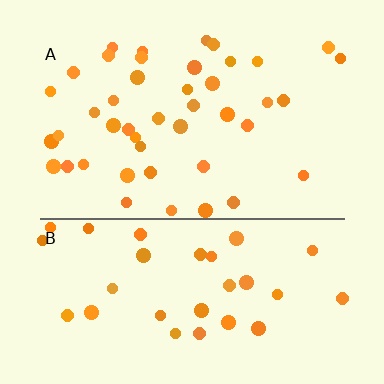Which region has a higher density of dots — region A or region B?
A (the top).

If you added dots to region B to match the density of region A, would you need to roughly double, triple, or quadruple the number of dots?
Approximately double.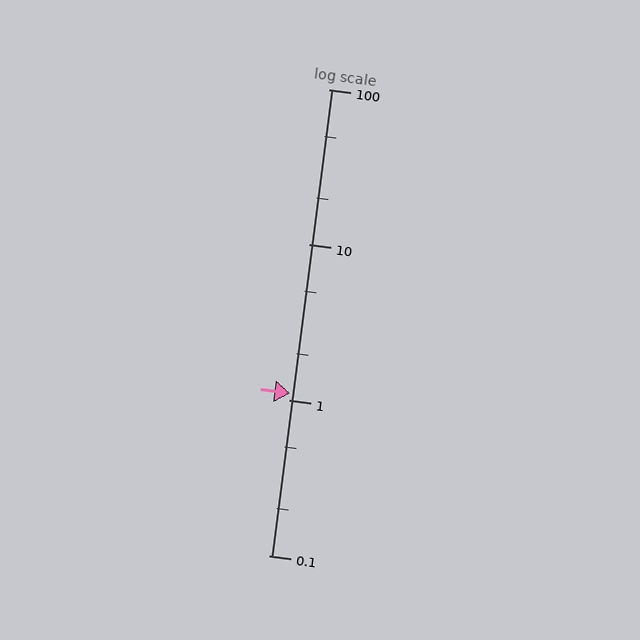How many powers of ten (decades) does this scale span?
The scale spans 3 decades, from 0.1 to 100.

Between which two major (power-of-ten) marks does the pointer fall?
The pointer is between 1 and 10.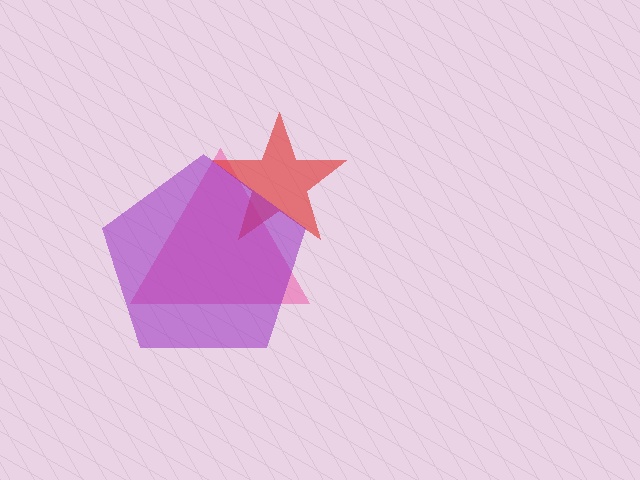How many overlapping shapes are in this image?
There are 3 overlapping shapes in the image.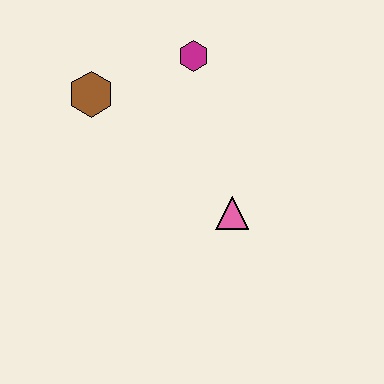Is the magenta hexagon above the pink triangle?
Yes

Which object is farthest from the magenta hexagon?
The pink triangle is farthest from the magenta hexagon.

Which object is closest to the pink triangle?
The magenta hexagon is closest to the pink triangle.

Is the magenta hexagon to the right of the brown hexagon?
Yes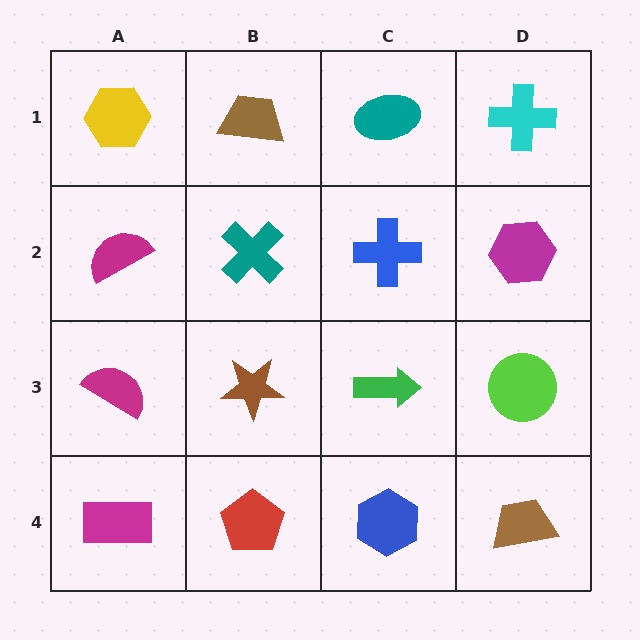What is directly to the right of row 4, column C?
A brown trapezoid.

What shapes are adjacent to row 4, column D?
A lime circle (row 3, column D), a blue hexagon (row 4, column C).